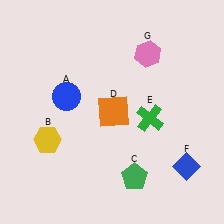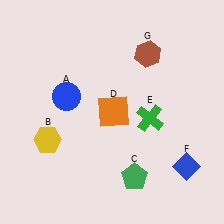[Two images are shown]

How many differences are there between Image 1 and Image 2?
There is 1 difference between the two images.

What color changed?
The hexagon (G) changed from pink in Image 1 to brown in Image 2.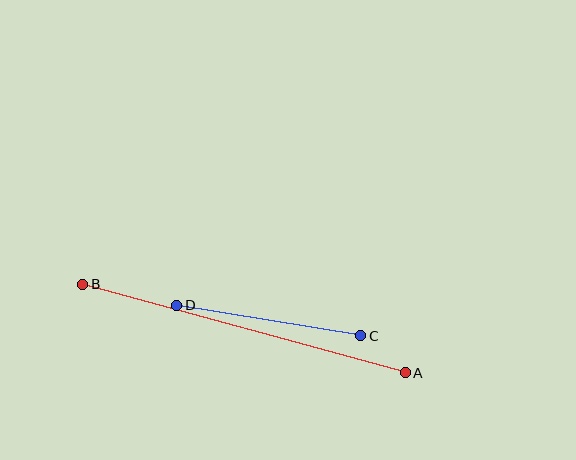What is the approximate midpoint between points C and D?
The midpoint is at approximately (269, 321) pixels.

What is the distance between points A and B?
The distance is approximately 335 pixels.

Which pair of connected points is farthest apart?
Points A and B are farthest apart.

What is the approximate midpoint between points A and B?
The midpoint is at approximately (244, 328) pixels.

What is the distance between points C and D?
The distance is approximately 186 pixels.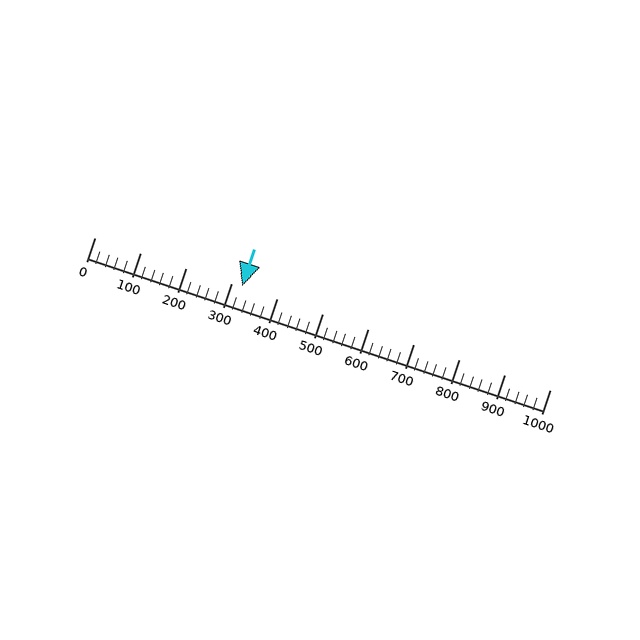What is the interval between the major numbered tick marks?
The major tick marks are spaced 100 units apart.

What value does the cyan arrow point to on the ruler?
The cyan arrow points to approximately 323.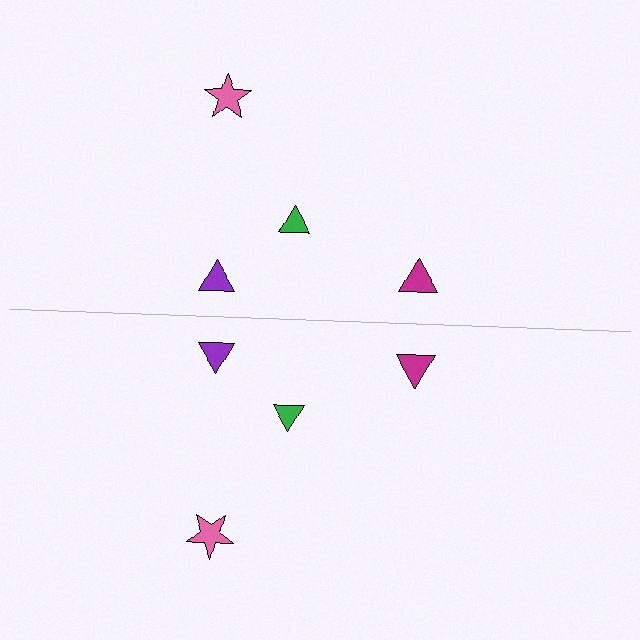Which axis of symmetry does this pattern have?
The pattern has a horizontal axis of symmetry running through the center of the image.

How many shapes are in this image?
There are 8 shapes in this image.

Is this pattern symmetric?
Yes, this pattern has bilateral (reflection) symmetry.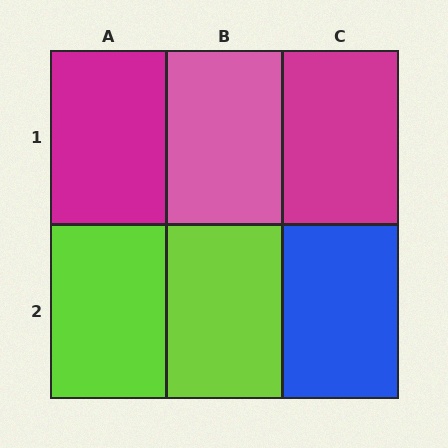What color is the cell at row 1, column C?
Magenta.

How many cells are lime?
2 cells are lime.